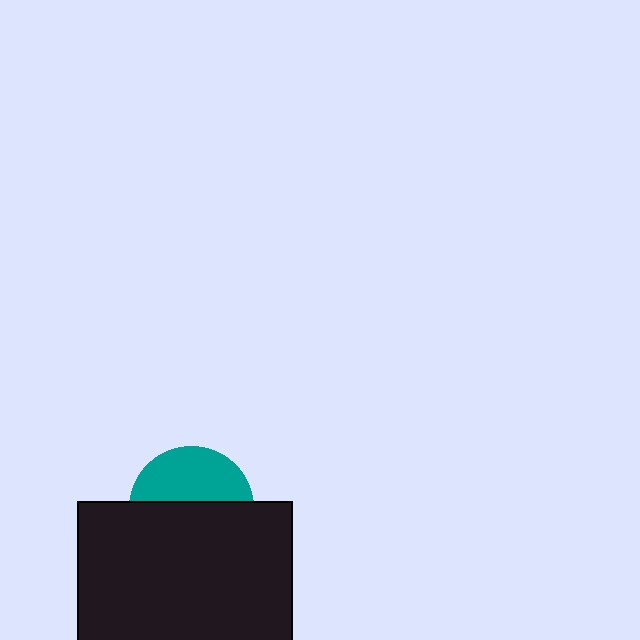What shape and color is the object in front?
The object in front is a black rectangle.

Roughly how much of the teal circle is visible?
A small part of it is visible (roughly 43%).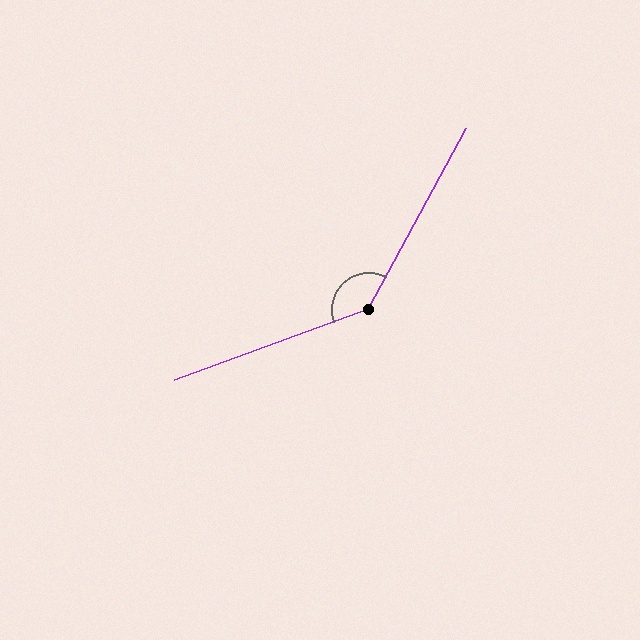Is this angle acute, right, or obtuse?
It is obtuse.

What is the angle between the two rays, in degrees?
Approximately 138 degrees.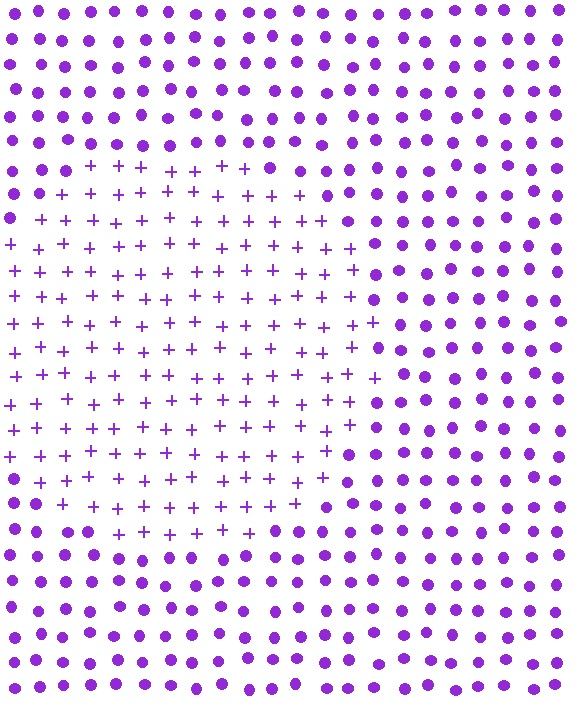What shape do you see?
I see a circle.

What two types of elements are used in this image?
The image uses plus signs inside the circle region and circles outside it.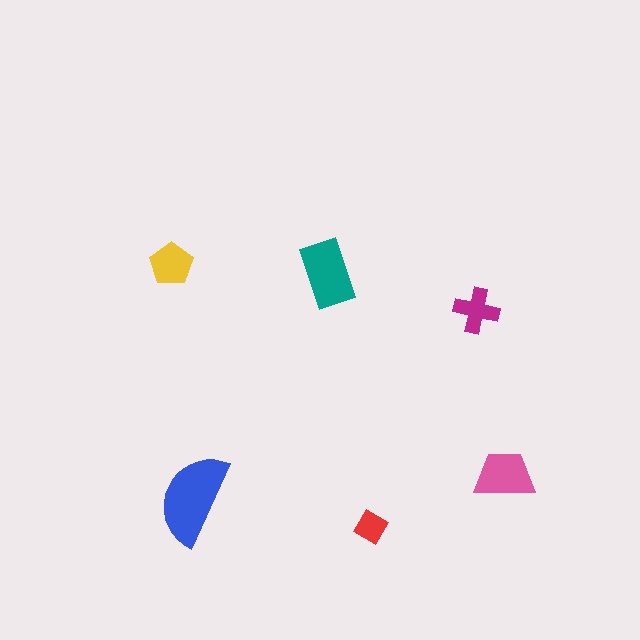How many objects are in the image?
There are 6 objects in the image.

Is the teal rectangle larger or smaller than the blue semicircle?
Smaller.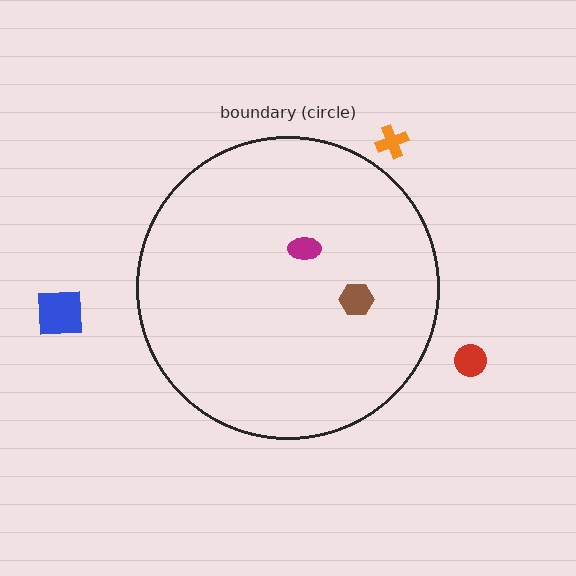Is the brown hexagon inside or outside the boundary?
Inside.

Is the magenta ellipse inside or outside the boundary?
Inside.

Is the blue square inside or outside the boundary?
Outside.